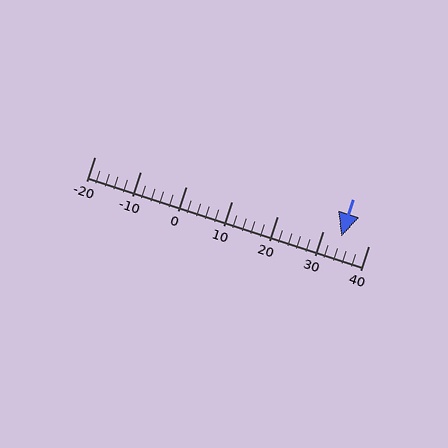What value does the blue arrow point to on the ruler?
The blue arrow points to approximately 34.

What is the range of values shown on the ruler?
The ruler shows values from -20 to 40.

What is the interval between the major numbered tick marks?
The major tick marks are spaced 10 units apart.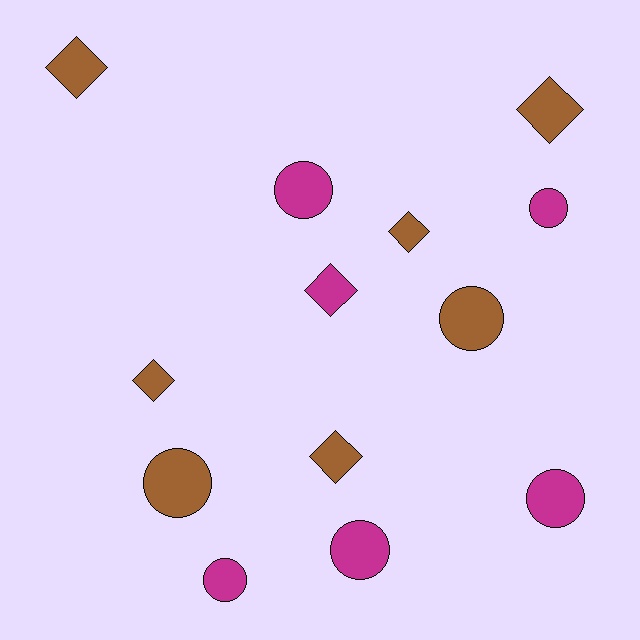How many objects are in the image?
There are 13 objects.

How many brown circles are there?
There are 2 brown circles.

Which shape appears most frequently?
Circle, with 7 objects.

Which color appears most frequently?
Brown, with 7 objects.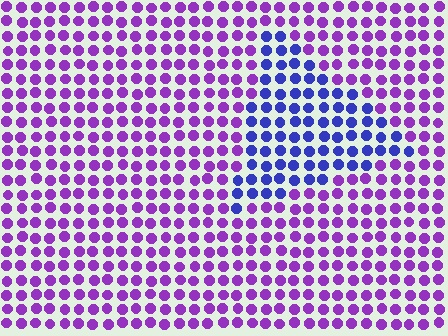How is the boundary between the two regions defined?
The boundary is defined purely by a slight shift in hue (about 45 degrees). Spacing, size, and orientation are identical on both sides.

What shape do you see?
I see a triangle.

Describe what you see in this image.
The image is filled with small purple elements in a uniform arrangement. A triangle-shaped region is visible where the elements are tinted to a slightly different hue, forming a subtle color boundary.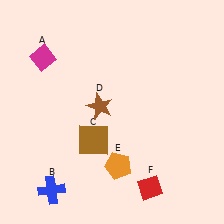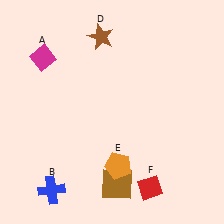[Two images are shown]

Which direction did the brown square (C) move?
The brown square (C) moved down.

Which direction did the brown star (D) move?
The brown star (D) moved up.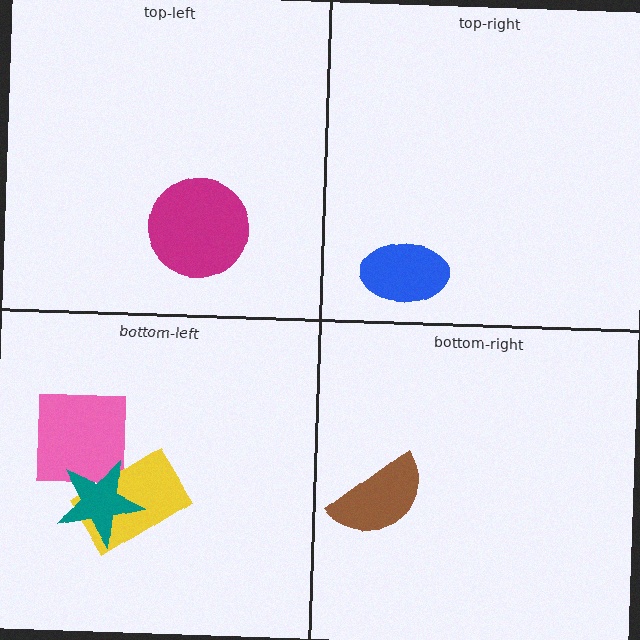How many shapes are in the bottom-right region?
1.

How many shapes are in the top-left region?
1.